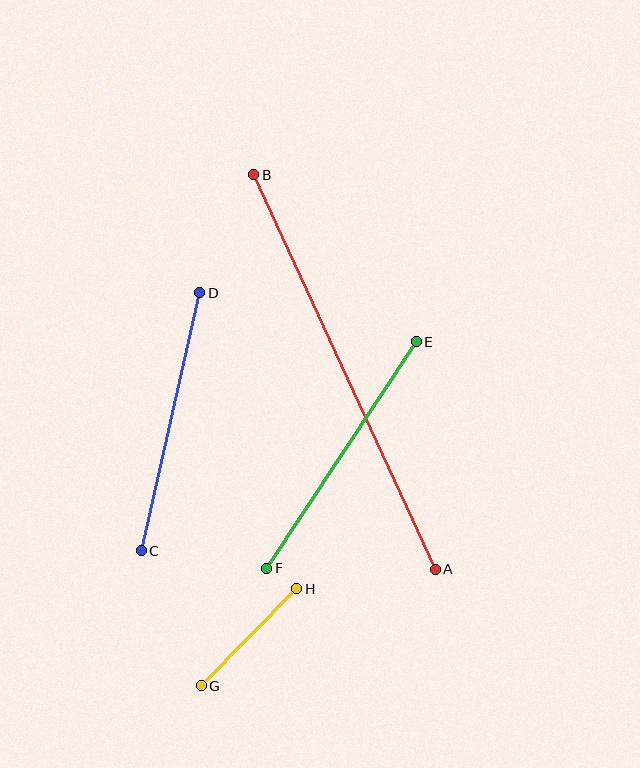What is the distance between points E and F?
The distance is approximately 271 pixels.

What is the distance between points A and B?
The distance is approximately 434 pixels.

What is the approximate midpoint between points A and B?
The midpoint is at approximately (345, 372) pixels.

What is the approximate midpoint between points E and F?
The midpoint is at approximately (341, 455) pixels.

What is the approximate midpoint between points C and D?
The midpoint is at approximately (170, 422) pixels.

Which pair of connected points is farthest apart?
Points A and B are farthest apart.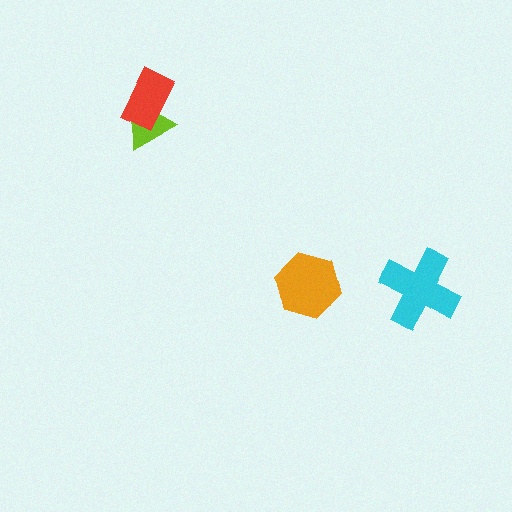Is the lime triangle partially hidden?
Yes, it is partially covered by another shape.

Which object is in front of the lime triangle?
The red rectangle is in front of the lime triangle.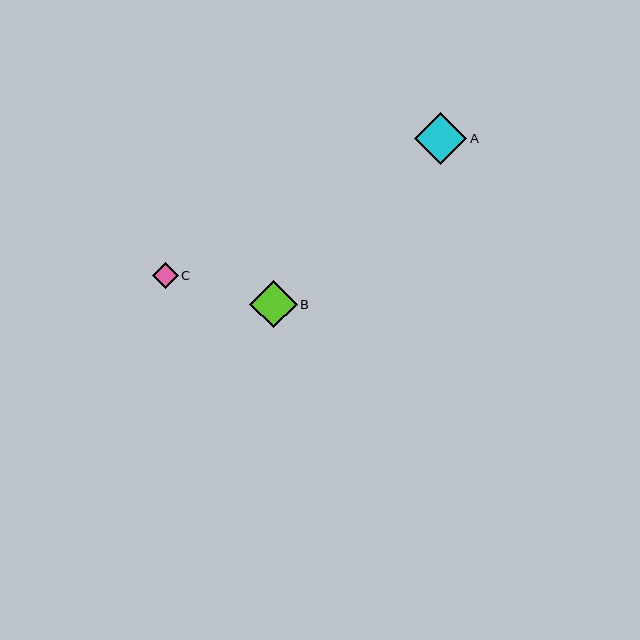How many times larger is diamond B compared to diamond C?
Diamond B is approximately 1.8 times the size of diamond C.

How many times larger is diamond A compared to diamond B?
Diamond A is approximately 1.1 times the size of diamond B.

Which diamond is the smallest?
Diamond C is the smallest with a size of approximately 26 pixels.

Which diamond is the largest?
Diamond A is the largest with a size of approximately 52 pixels.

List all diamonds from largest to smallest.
From largest to smallest: A, B, C.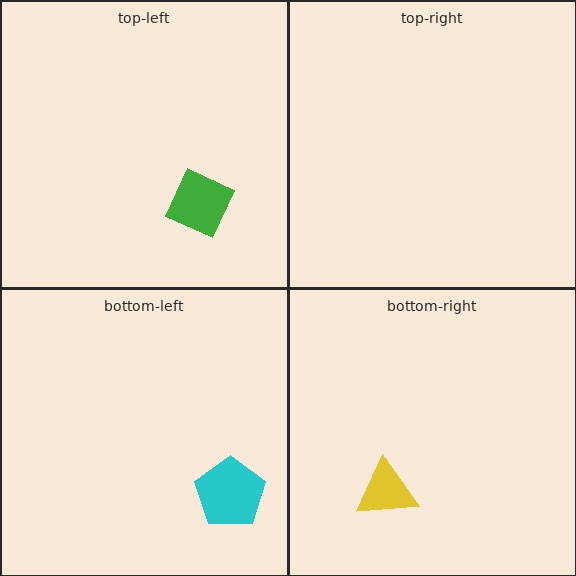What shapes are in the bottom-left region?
The cyan pentagon.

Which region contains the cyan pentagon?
The bottom-left region.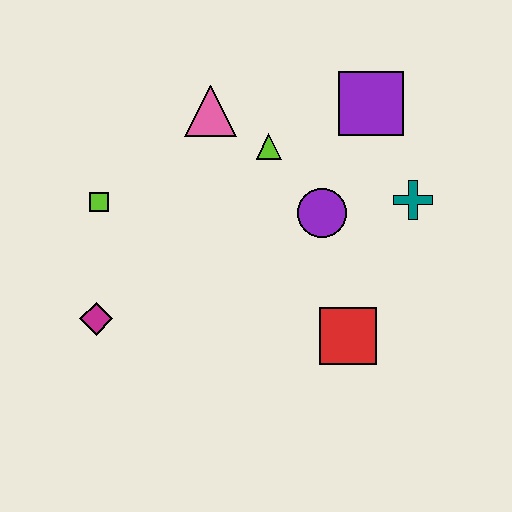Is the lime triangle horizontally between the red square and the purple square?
No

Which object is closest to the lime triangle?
The pink triangle is closest to the lime triangle.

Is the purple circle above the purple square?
No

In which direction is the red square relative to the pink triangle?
The red square is below the pink triangle.